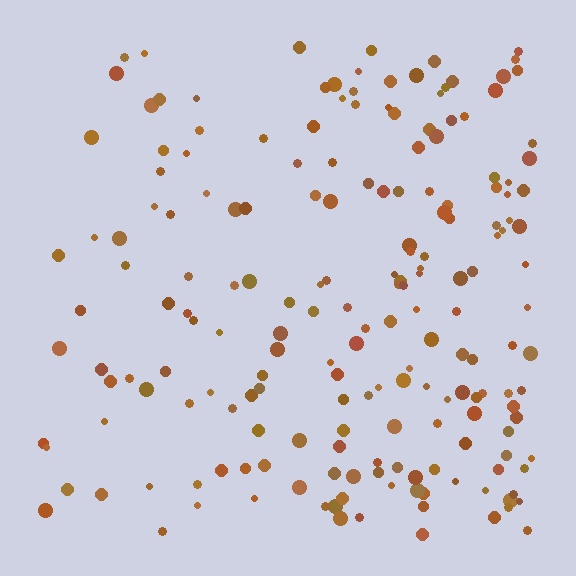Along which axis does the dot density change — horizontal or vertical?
Horizontal.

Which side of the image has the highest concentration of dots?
The right.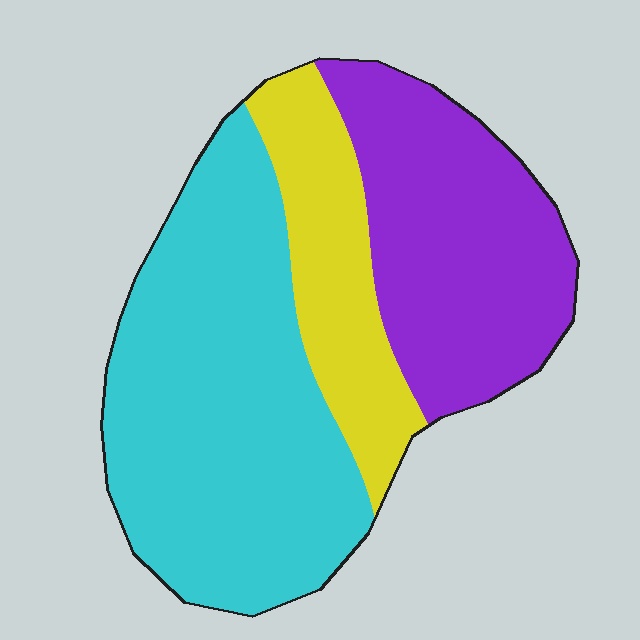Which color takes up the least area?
Yellow, at roughly 20%.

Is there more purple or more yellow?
Purple.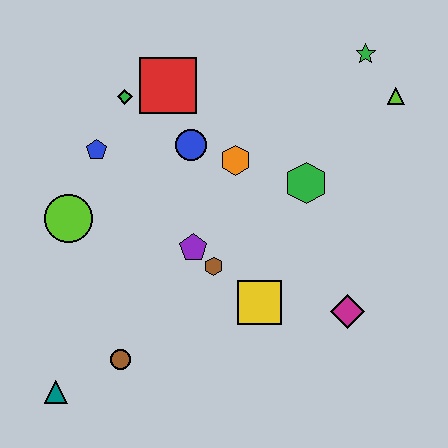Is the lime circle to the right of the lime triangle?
No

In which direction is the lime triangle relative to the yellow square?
The lime triangle is above the yellow square.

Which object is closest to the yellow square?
The brown hexagon is closest to the yellow square.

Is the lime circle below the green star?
Yes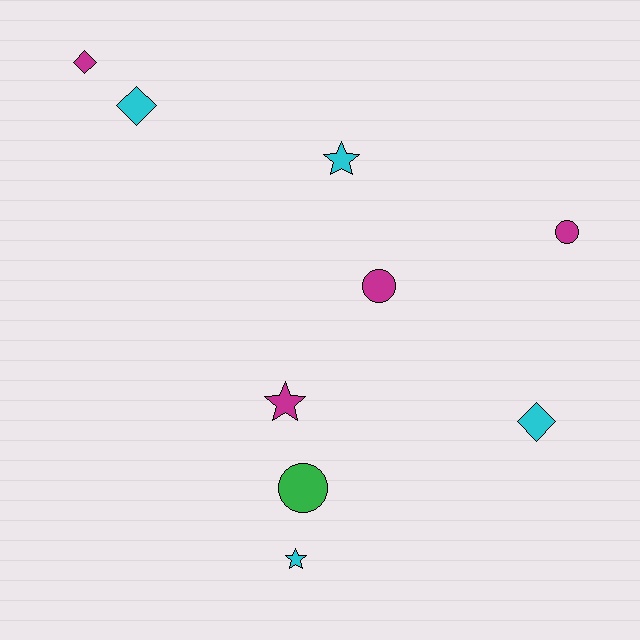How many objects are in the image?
There are 9 objects.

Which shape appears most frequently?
Circle, with 3 objects.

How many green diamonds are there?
There are no green diamonds.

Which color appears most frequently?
Magenta, with 4 objects.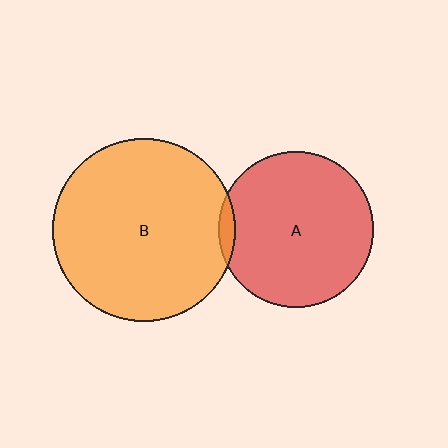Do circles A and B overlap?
Yes.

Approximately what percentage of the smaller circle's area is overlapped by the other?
Approximately 5%.